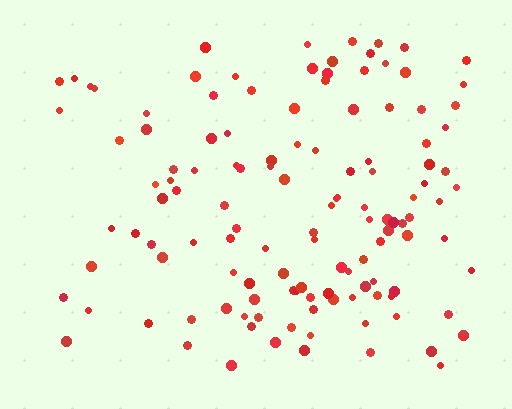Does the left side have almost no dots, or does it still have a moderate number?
Still a moderate number, just noticeably fewer than the right.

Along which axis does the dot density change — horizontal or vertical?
Horizontal.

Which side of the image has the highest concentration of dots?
The right.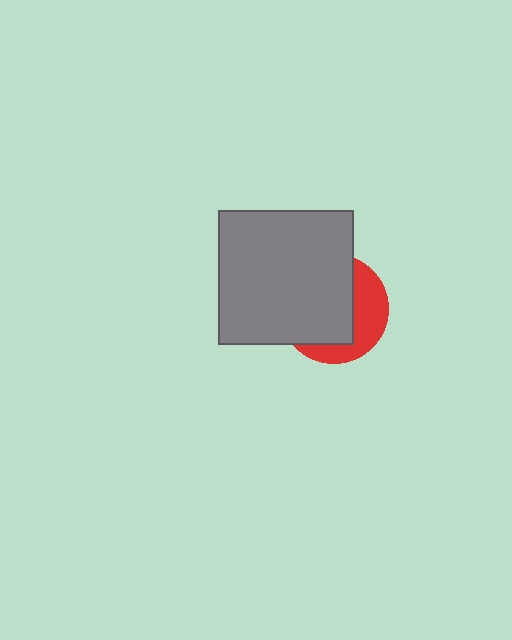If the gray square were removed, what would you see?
You would see the complete red circle.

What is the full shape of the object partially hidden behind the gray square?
The partially hidden object is a red circle.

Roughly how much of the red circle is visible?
A small part of it is visible (roughly 37%).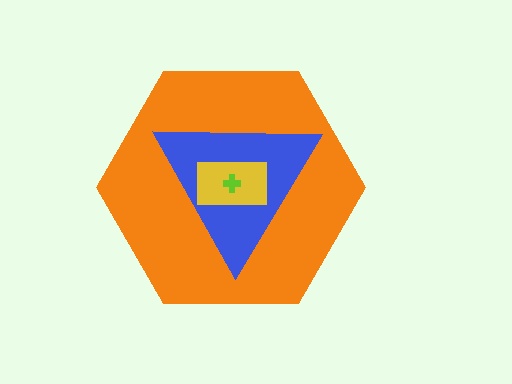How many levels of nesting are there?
4.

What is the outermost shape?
The orange hexagon.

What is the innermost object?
The lime cross.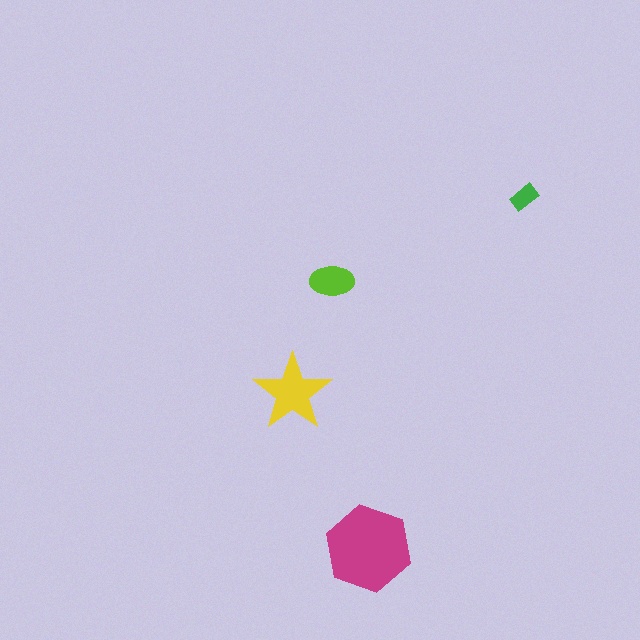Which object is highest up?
The green rectangle is topmost.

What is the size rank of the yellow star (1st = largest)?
2nd.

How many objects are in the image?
There are 4 objects in the image.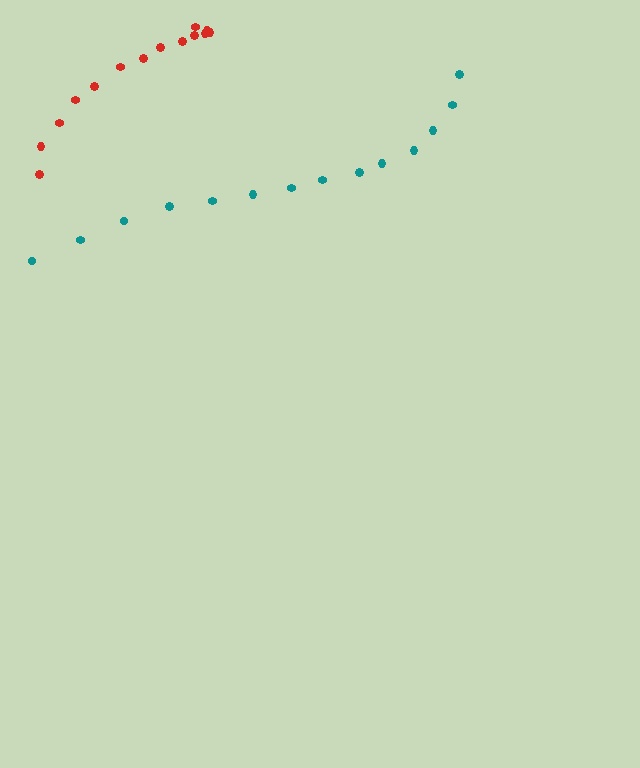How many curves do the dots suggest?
There are 2 distinct paths.